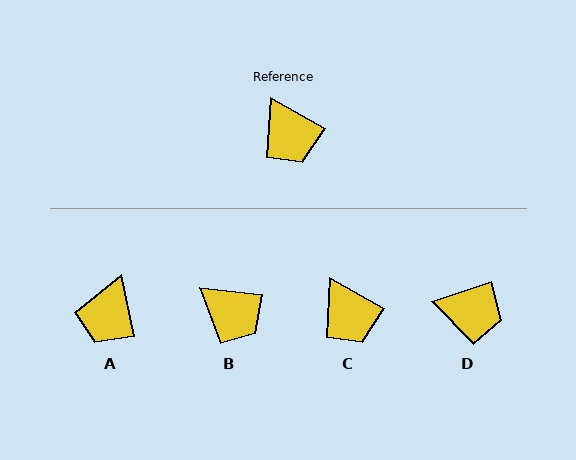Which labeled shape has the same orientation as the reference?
C.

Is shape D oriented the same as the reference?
No, it is off by about 48 degrees.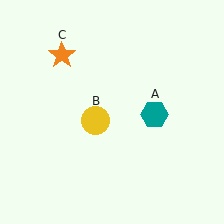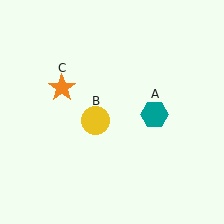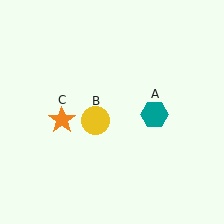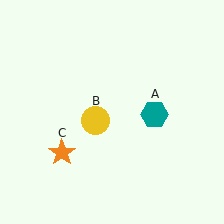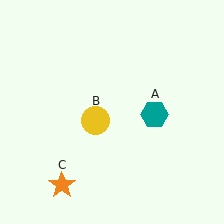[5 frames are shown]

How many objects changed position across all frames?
1 object changed position: orange star (object C).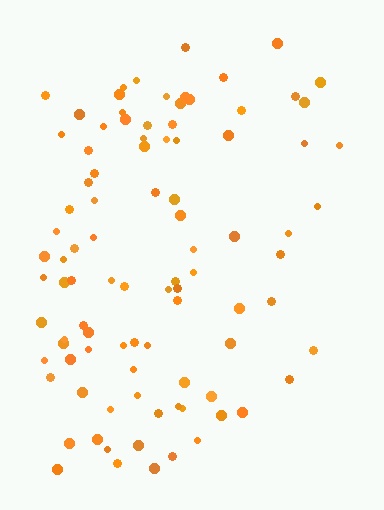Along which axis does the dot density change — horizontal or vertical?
Horizontal.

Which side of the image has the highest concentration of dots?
The left.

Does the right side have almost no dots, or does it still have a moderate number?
Still a moderate number, just noticeably fewer than the left.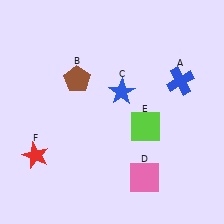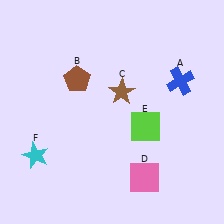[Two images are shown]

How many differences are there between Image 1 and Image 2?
There are 2 differences between the two images.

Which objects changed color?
C changed from blue to brown. F changed from red to cyan.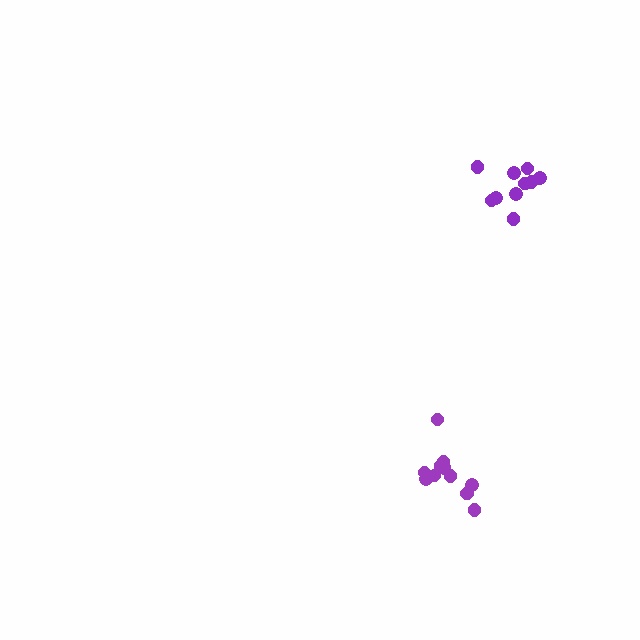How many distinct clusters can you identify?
There are 2 distinct clusters.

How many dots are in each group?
Group 1: 11 dots, Group 2: 10 dots (21 total).